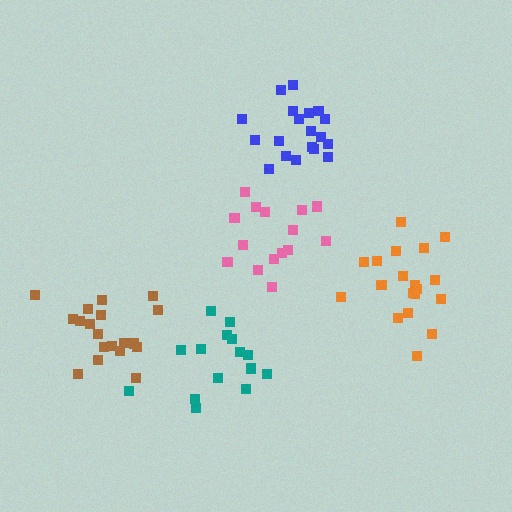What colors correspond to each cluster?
The clusters are colored: blue, orange, teal, brown, pink.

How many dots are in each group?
Group 1: 19 dots, Group 2: 19 dots, Group 3: 15 dots, Group 4: 19 dots, Group 5: 15 dots (87 total).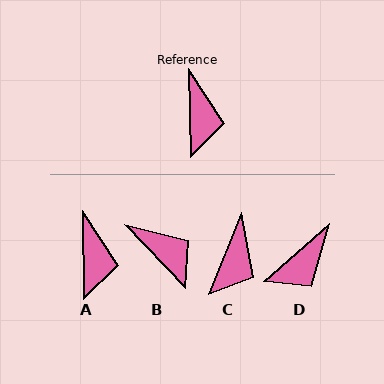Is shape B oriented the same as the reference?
No, it is off by about 42 degrees.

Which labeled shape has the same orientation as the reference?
A.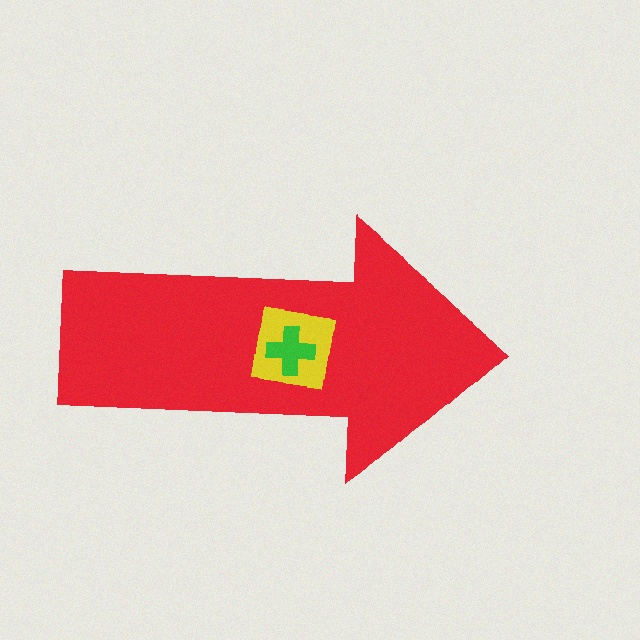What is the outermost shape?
The red arrow.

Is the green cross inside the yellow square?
Yes.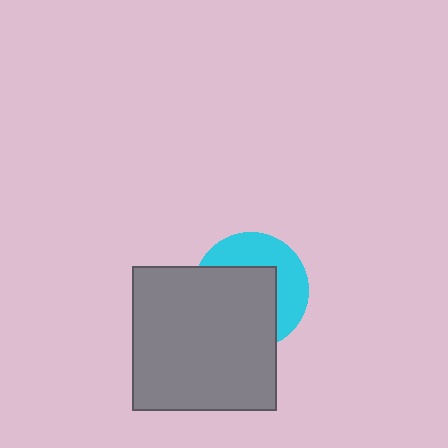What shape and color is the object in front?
The object in front is a gray square.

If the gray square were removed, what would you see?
You would see the complete cyan circle.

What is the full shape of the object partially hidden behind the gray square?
The partially hidden object is a cyan circle.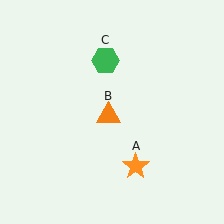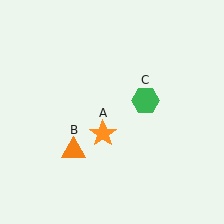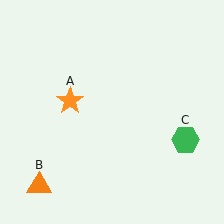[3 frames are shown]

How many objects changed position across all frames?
3 objects changed position: orange star (object A), orange triangle (object B), green hexagon (object C).